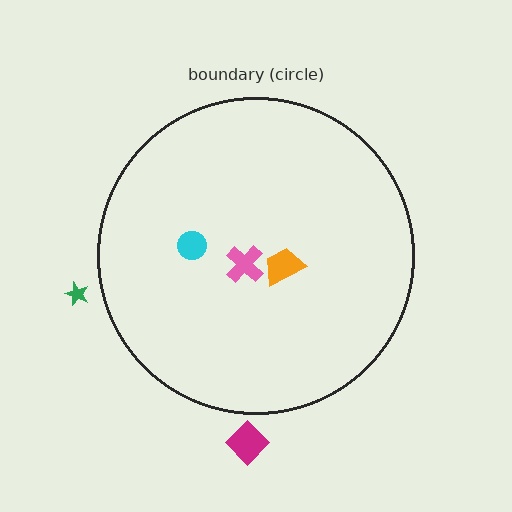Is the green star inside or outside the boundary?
Outside.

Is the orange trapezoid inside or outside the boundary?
Inside.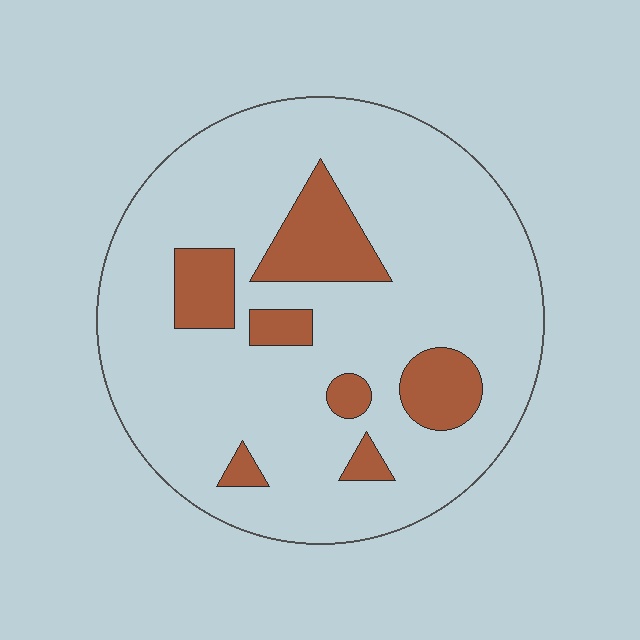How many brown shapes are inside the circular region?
7.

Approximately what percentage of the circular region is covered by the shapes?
Approximately 15%.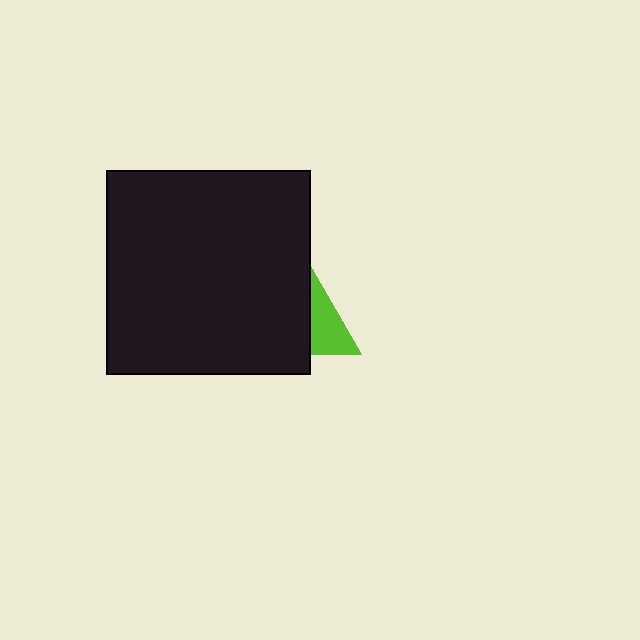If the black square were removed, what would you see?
You would see the complete lime triangle.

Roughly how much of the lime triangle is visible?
A small part of it is visible (roughly 31%).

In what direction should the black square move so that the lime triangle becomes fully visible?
The black square should move left. That is the shortest direction to clear the overlap and leave the lime triangle fully visible.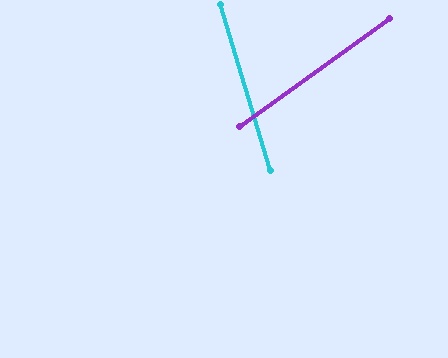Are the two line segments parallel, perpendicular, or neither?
Neither parallel nor perpendicular — they differ by about 71°.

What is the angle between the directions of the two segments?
Approximately 71 degrees.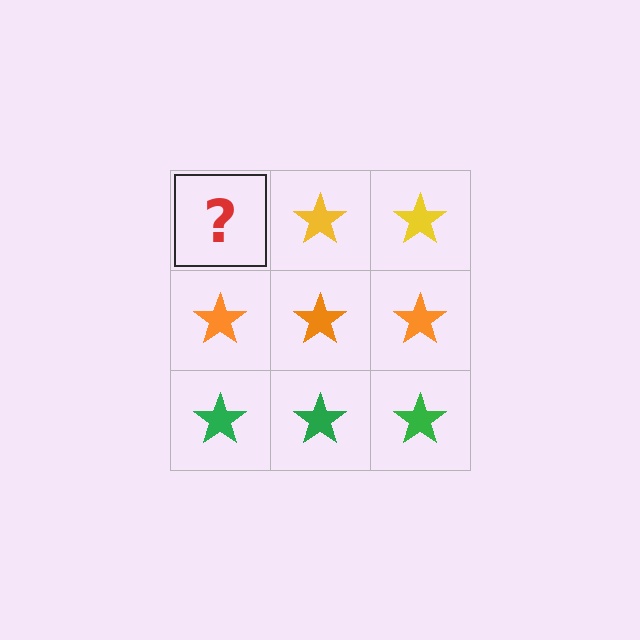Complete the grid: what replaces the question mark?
The question mark should be replaced with a yellow star.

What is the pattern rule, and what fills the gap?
The rule is that each row has a consistent color. The gap should be filled with a yellow star.